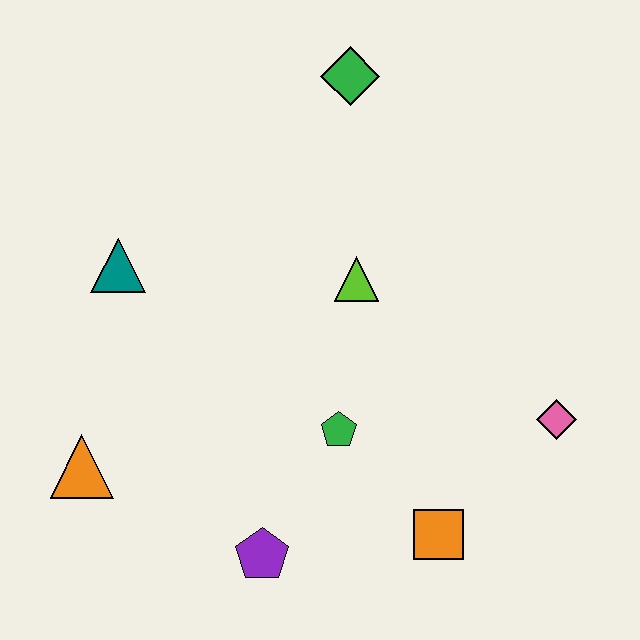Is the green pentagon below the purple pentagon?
No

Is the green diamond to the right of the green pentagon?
Yes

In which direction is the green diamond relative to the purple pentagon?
The green diamond is above the purple pentagon.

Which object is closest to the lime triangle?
The green pentagon is closest to the lime triangle.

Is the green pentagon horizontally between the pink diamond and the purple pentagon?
Yes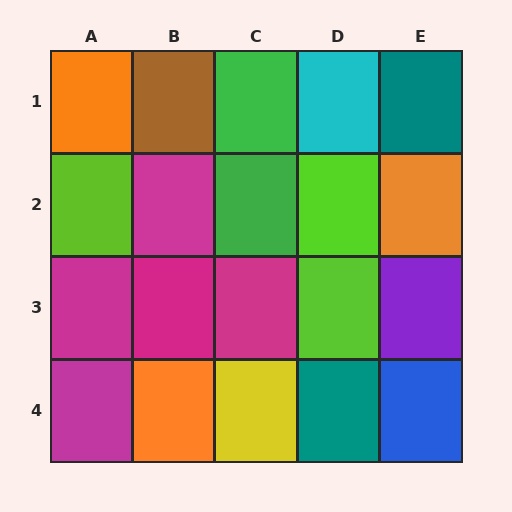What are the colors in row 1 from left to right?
Orange, brown, green, cyan, teal.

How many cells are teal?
2 cells are teal.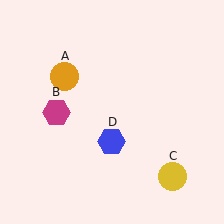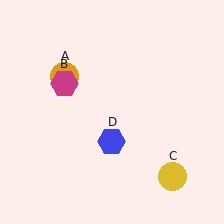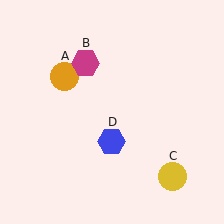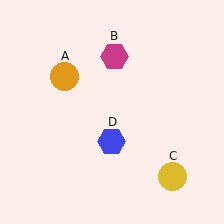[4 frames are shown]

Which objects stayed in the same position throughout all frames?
Orange circle (object A) and yellow circle (object C) and blue hexagon (object D) remained stationary.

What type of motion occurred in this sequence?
The magenta hexagon (object B) rotated clockwise around the center of the scene.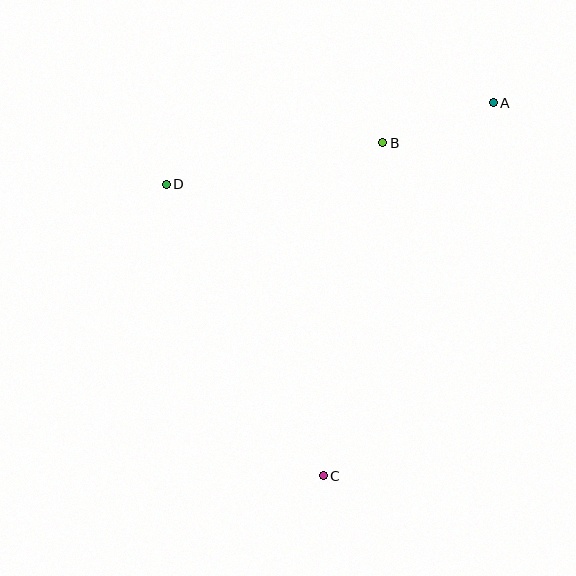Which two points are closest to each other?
Points A and B are closest to each other.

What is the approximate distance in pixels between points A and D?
The distance between A and D is approximately 337 pixels.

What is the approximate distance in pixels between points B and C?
The distance between B and C is approximately 338 pixels.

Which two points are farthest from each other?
Points A and C are farthest from each other.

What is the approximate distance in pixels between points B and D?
The distance between B and D is approximately 220 pixels.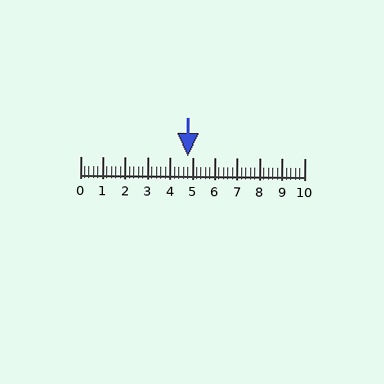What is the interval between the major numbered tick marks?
The major tick marks are spaced 1 units apart.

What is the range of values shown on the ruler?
The ruler shows values from 0 to 10.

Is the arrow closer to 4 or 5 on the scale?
The arrow is closer to 5.